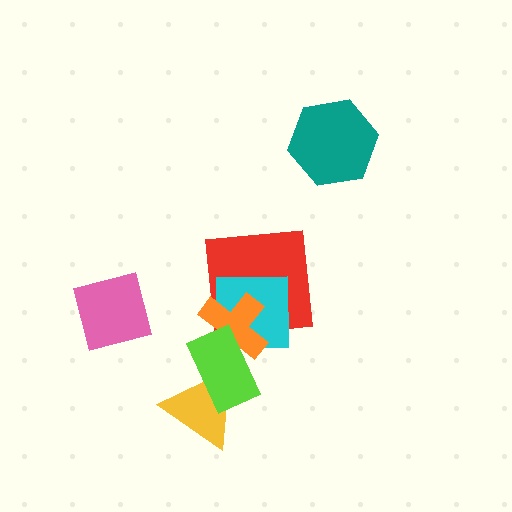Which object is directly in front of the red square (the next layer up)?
The cyan square is directly in front of the red square.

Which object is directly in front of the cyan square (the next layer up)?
The orange cross is directly in front of the cyan square.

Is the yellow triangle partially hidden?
Yes, it is partially covered by another shape.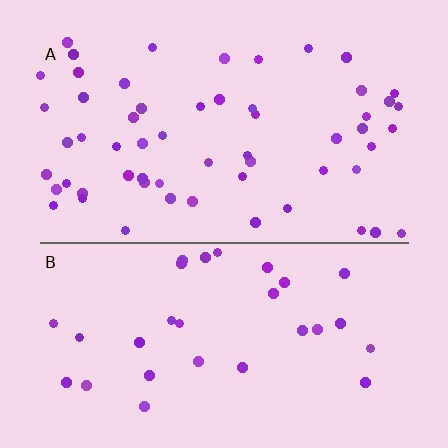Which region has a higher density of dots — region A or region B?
A (the top).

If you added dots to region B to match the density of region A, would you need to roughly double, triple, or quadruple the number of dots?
Approximately double.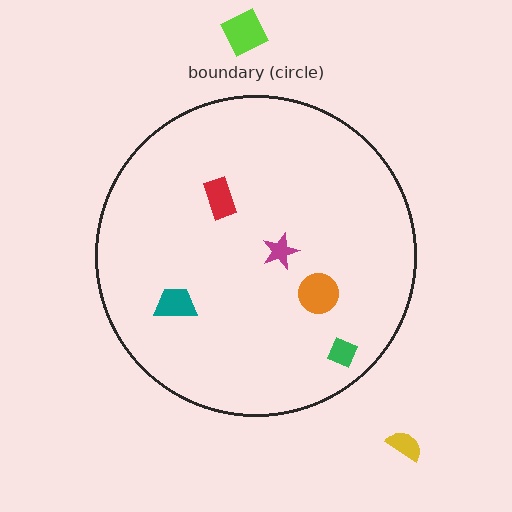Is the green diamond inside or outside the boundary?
Inside.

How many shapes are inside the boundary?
5 inside, 2 outside.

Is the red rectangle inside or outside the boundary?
Inside.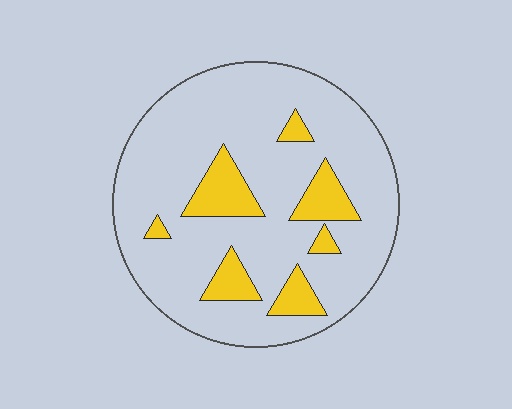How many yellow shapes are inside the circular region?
7.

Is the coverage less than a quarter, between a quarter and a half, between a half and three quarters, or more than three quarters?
Less than a quarter.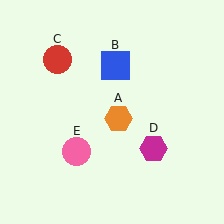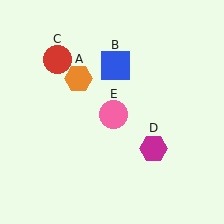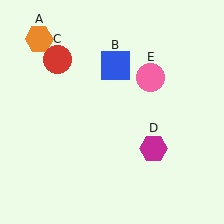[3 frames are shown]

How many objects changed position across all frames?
2 objects changed position: orange hexagon (object A), pink circle (object E).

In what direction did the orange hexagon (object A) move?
The orange hexagon (object A) moved up and to the left.